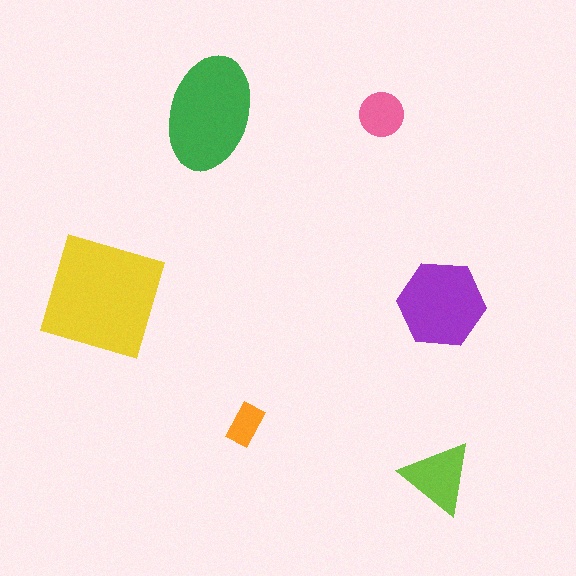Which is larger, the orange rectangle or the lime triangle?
The lime triangle.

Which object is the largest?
The yellow square.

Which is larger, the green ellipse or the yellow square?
The yellow square.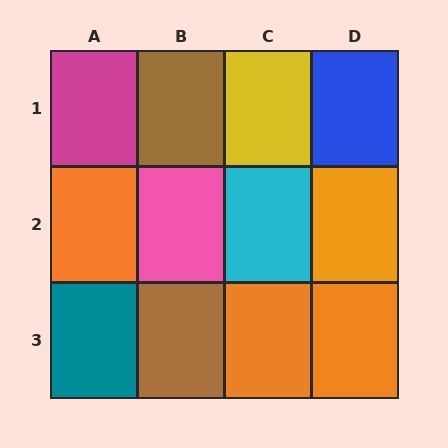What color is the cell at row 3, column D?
Orange.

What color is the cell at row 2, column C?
Cyan.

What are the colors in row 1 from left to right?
Magenta, brown, yellow, blue.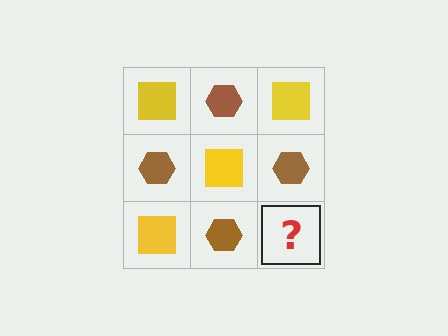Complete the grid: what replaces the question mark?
The question mark should be replaced with a yellow square.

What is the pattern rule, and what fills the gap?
The rule is that it alternates yellow square and brown hexagon in a checkerboard pattern. The gap should be filled with a yellow square.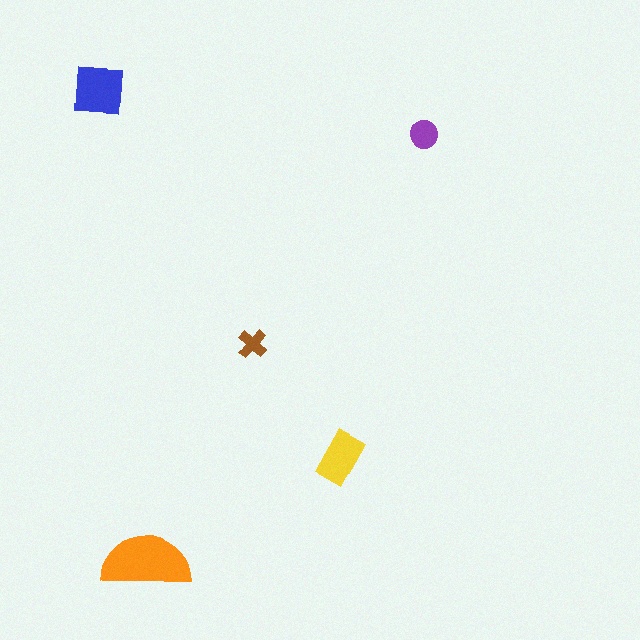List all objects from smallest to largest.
The brown cross, the purple circle, the yellow rectangle, the blue square, the orange semicircle.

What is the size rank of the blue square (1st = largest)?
2nd.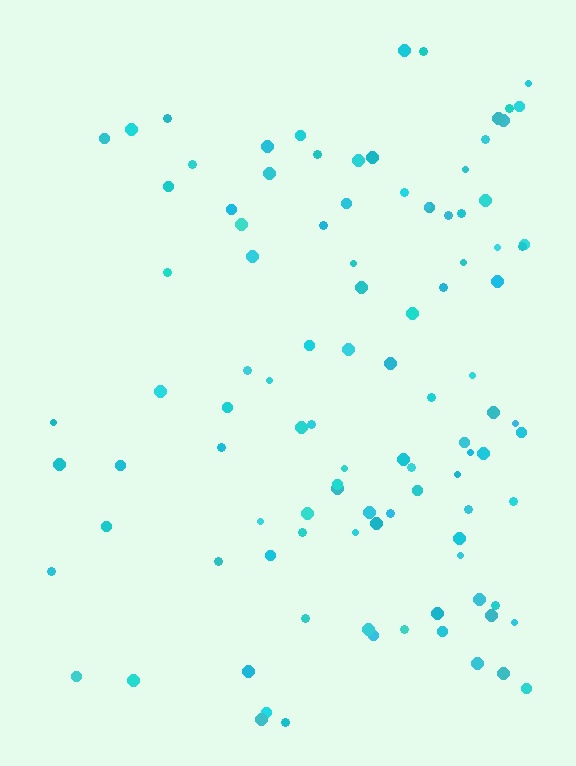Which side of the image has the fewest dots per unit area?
The left.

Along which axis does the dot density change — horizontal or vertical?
Horizontal.